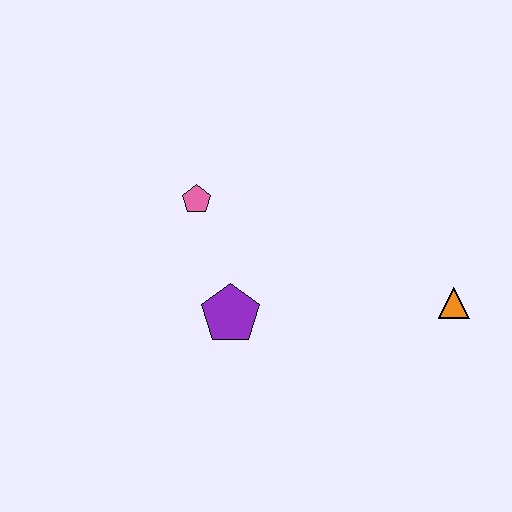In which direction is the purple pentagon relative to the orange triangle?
The purple pentagon is to the left of the orange triangle.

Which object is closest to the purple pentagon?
The pink pentagon is closest to the purple pentagon.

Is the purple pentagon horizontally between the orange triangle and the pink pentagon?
Yes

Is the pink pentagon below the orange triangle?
No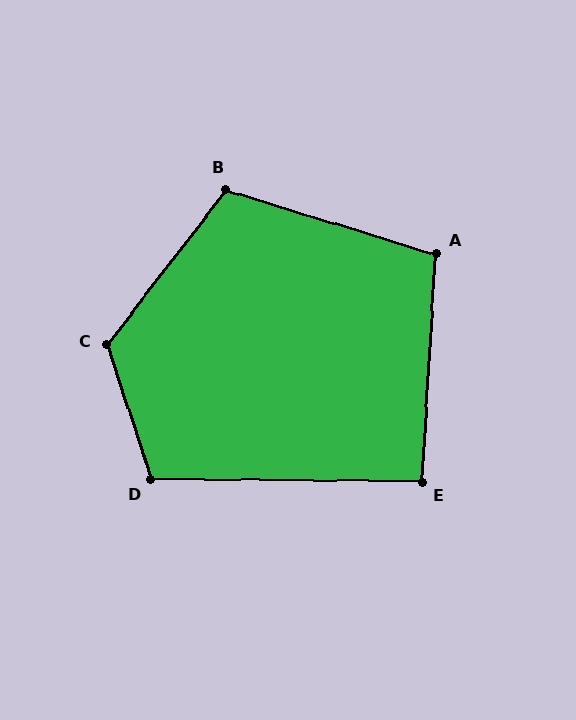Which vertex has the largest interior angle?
C, at approximately 124 degrees.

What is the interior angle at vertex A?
Approximately 104 degrees (obtuse).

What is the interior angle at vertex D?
Approximately 109 degrees (obtuse).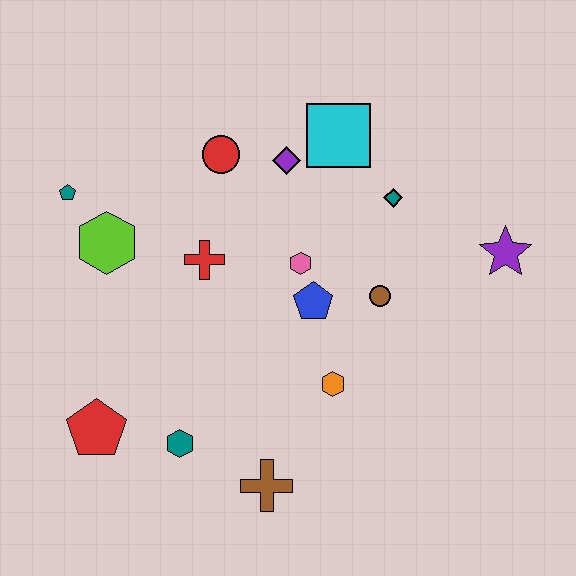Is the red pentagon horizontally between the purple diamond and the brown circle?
No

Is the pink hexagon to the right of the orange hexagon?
No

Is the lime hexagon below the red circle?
Yes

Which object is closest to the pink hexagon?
The blue pentagon is closest to the pink hexagon.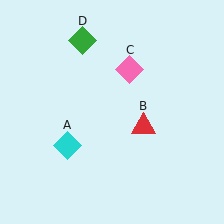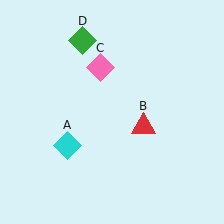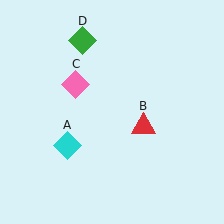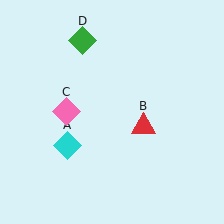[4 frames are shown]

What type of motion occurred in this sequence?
The pink diamond (object C) rotated counterclockwise around the center of the scene.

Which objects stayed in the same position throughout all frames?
Cyan diamond (object A) and red triangle (object B) and green diamond (object D) remained stationary.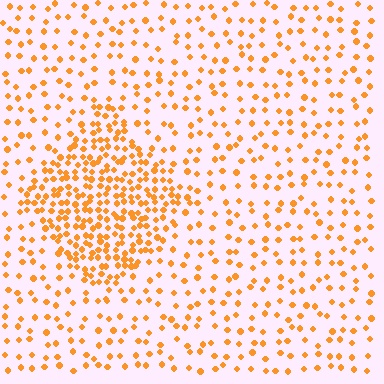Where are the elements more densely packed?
The elements are more densely packed inside the diamond boundary.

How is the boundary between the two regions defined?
The boundary is defined by a change in element density (approximately 2.6x ratio). All elements are the same color, size, and shape.